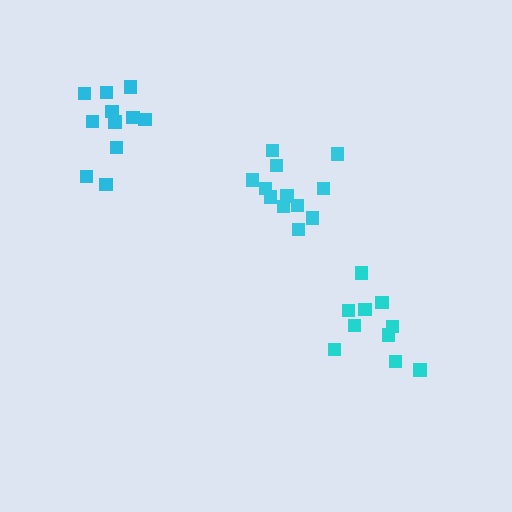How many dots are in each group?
Group 1: 10 dots, Group 2: 11 dots, Group 3: 12 dots (33 total).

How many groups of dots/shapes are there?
There are 3 groups.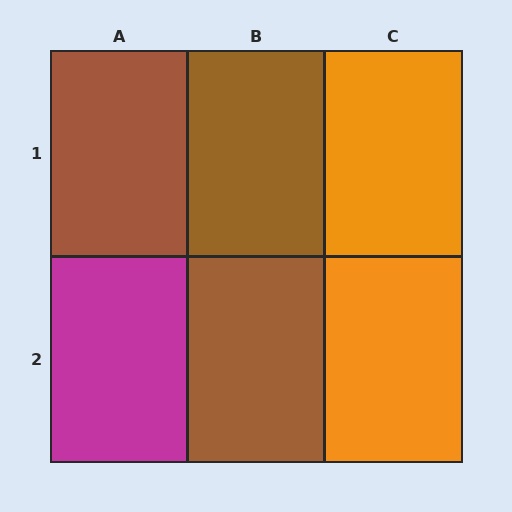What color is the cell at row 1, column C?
Orange.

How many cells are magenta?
1 cell is magenta.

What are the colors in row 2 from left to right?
Magenta, brown, orange.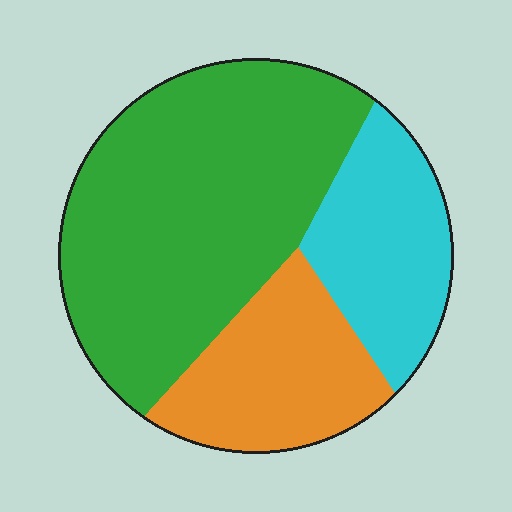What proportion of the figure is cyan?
Cyan covers roughly 20% of the figure.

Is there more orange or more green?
Green.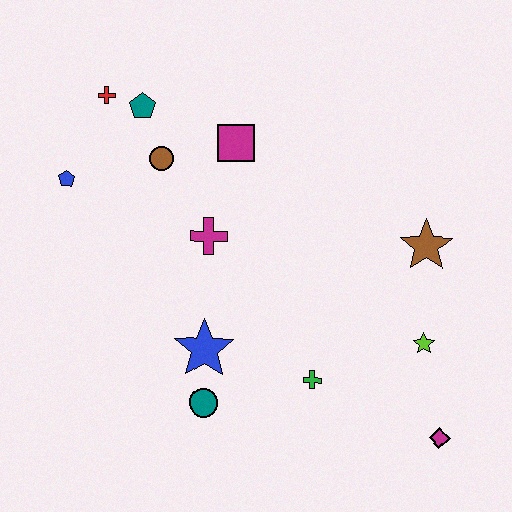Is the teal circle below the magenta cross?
Yes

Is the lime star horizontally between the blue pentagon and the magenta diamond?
Yes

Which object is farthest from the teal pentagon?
The magenta diamond is farthest from the teal pentagon.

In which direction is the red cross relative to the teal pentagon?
The red cross is to the left of the teal pentagon.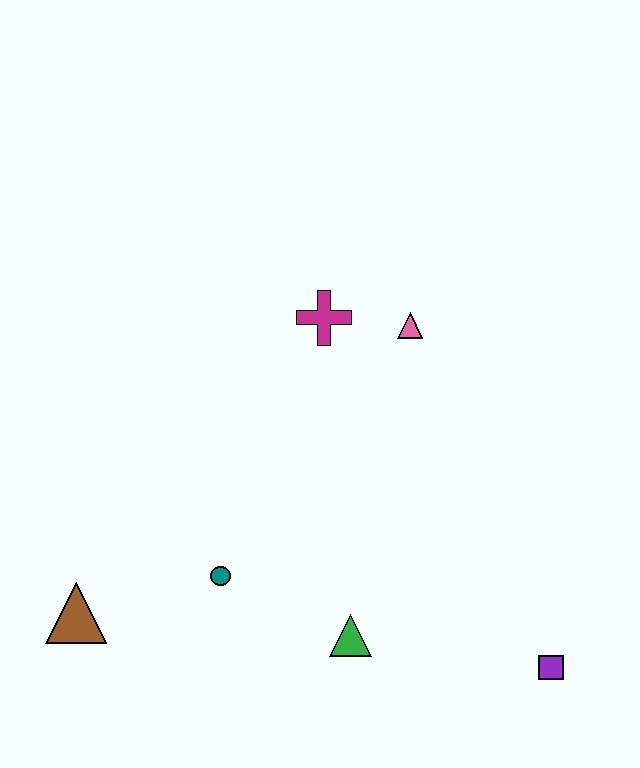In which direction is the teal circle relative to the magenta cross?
The teal circle is below the magenta cross.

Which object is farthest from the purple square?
The brown triangle is farthest from the purple square.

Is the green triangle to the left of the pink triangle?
Yes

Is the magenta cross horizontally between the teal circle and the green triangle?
Yes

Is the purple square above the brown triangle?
No